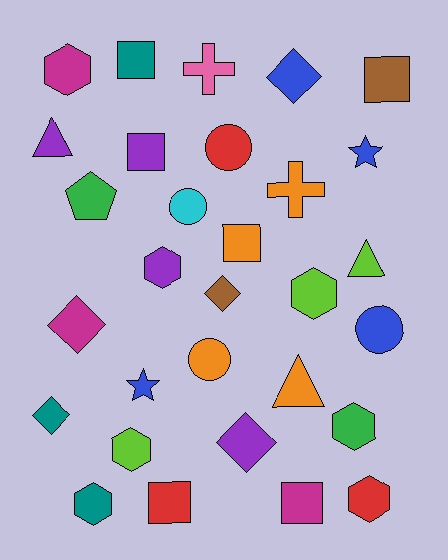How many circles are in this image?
There are 4 circles.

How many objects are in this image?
There are 30 objects.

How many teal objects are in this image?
There are 3 teal objects.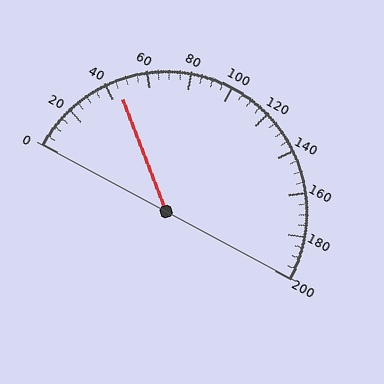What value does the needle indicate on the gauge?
The needle indicates approximately 45.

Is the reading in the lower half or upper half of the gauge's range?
The reading is in the lower half of the range (0 to 200).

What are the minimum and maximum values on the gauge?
The gauge ranges from 0 to 200.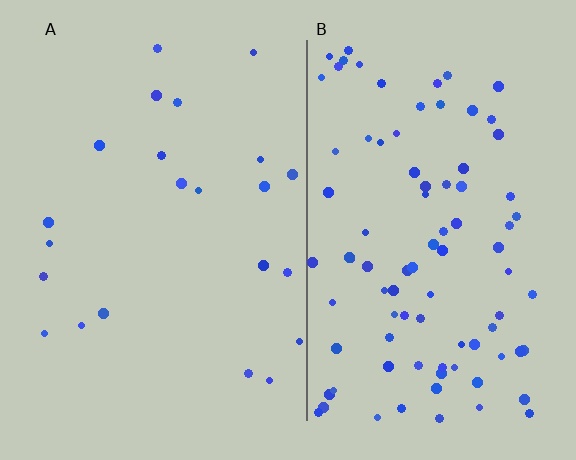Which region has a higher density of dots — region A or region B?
B (the right).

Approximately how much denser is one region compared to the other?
Approximately 4.0× — region B over region A.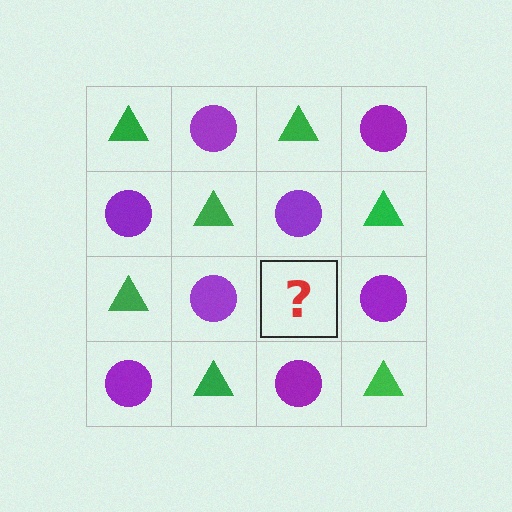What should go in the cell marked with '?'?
The missing cell should contain a green triangle.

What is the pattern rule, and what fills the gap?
The rule is that it alternates green triangle and purple circle in a checkerboard pattern. The gap should be filled with a green triangle.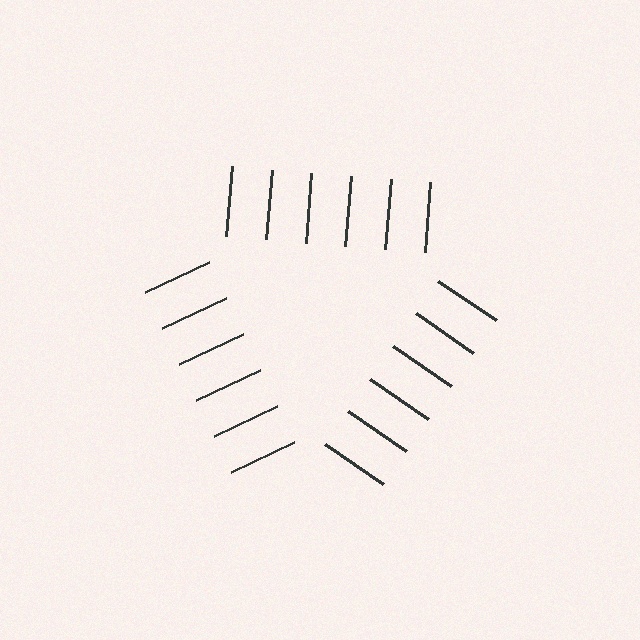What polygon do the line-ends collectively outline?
An illusory triangle — the line segments terminate on its edges but no continuous stroke is drawn.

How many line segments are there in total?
18 — 6 along each of the 3 edges.